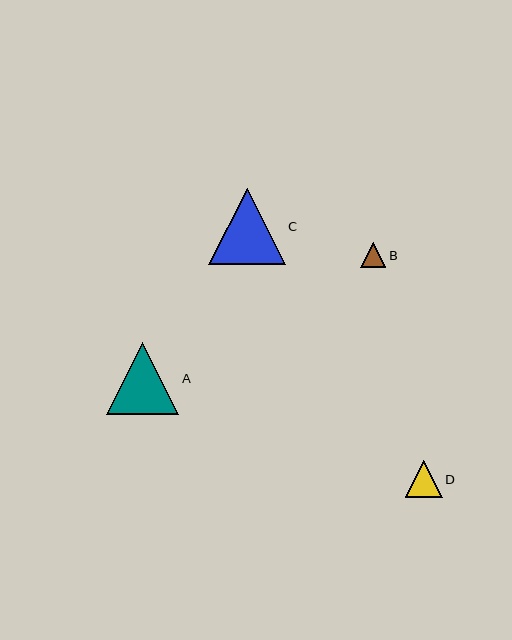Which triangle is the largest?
Triangle C is the largest with a size of approximately 76 pixels.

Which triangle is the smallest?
Triangle B is the smallest with a size of approximately 25 pixels.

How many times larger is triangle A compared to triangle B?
Triangle A is approximately 2.9 times the size of triangle B.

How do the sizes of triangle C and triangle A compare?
Triangle C and triangle A are approximately the same size.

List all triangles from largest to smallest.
From largest to smallest: C, A, D, B.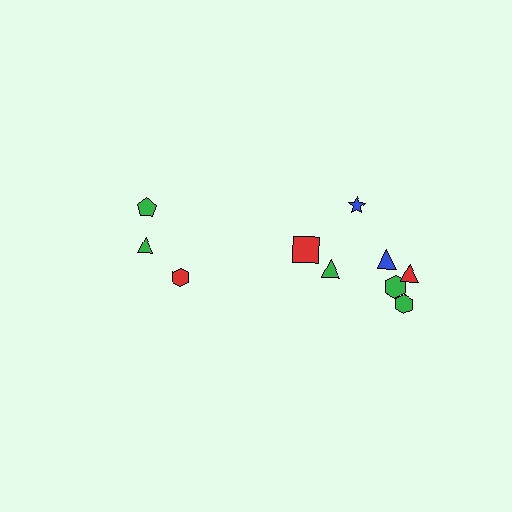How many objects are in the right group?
There are 7 objects.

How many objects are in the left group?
There are 3 objects.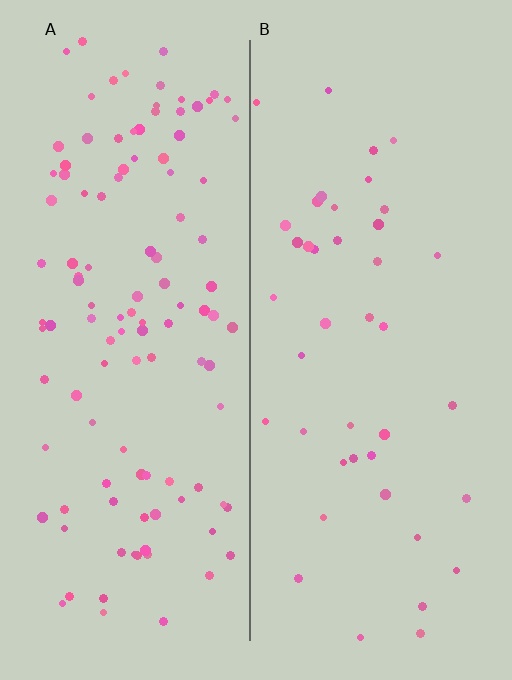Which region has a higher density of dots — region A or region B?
A (the left).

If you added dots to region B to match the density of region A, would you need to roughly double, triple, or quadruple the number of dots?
Approximately triple.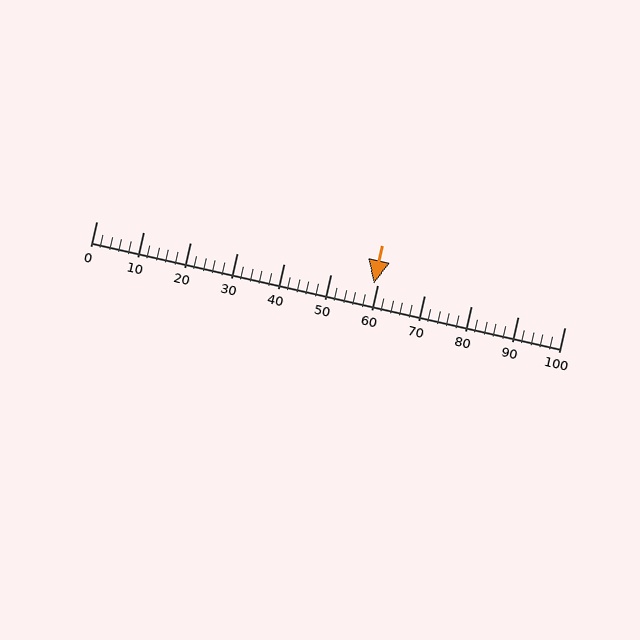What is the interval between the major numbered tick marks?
The major tick marks are spaced 10 units apart.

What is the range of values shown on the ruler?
The ruler shows values from 0 to 100.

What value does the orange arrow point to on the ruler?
The orange arrow points to approximately 59.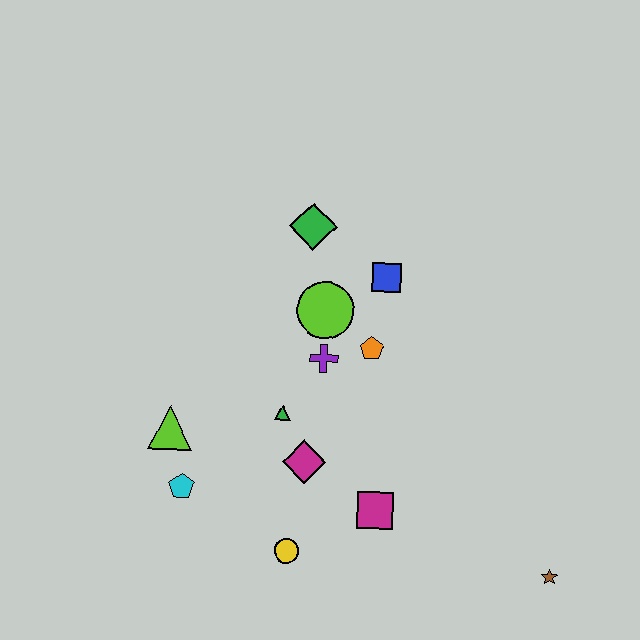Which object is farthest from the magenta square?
The green diamond is farthest from the magenta square.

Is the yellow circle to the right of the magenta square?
No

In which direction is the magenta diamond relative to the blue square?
The magenta diamond is below the blue square.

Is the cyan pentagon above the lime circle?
No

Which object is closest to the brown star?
The magenta square is closest to the brown star.